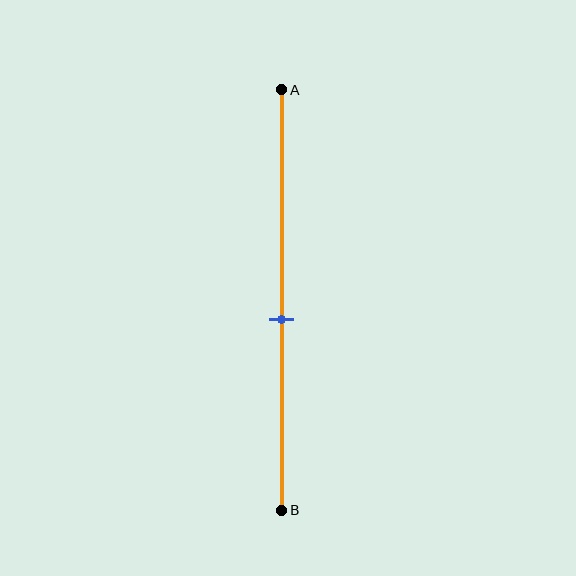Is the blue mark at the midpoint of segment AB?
No, the mark is at about 55% from A, not at the 50% midpoint.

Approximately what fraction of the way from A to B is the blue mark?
The blue mark is approximately 55% of the way from A to B.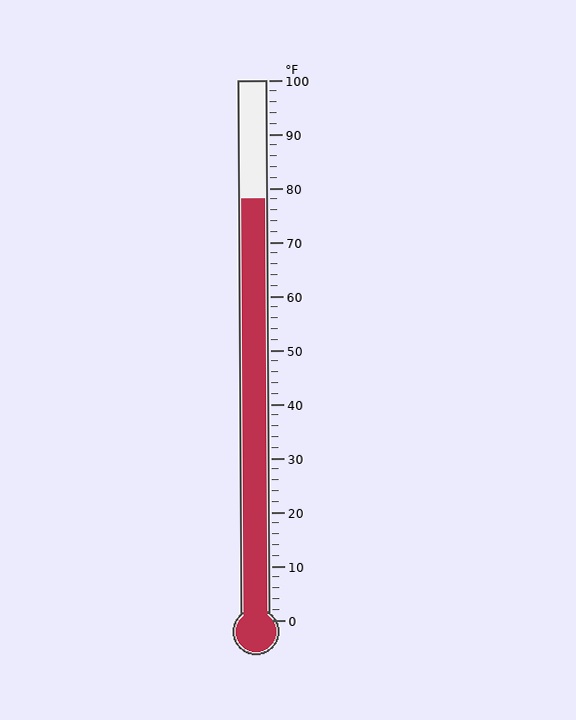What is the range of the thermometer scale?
The thermometer scale ranges from 0°F to 100°F.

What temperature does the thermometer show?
The thermometer shows approximately 78°F.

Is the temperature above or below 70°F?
The temperature is above 70°F.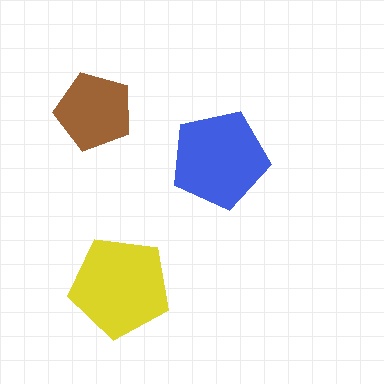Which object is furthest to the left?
The brown pentagon is leftmost.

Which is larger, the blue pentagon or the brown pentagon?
The blue one.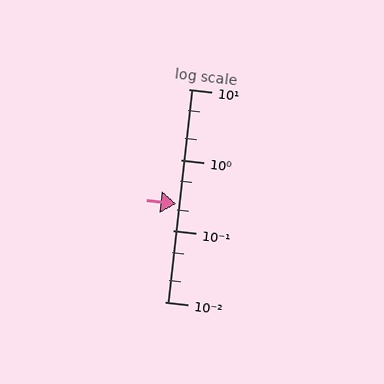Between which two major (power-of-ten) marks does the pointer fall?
The pointer is between 0.1 and 1.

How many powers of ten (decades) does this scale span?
The scale spans 3 decades, from 0.01 to 10.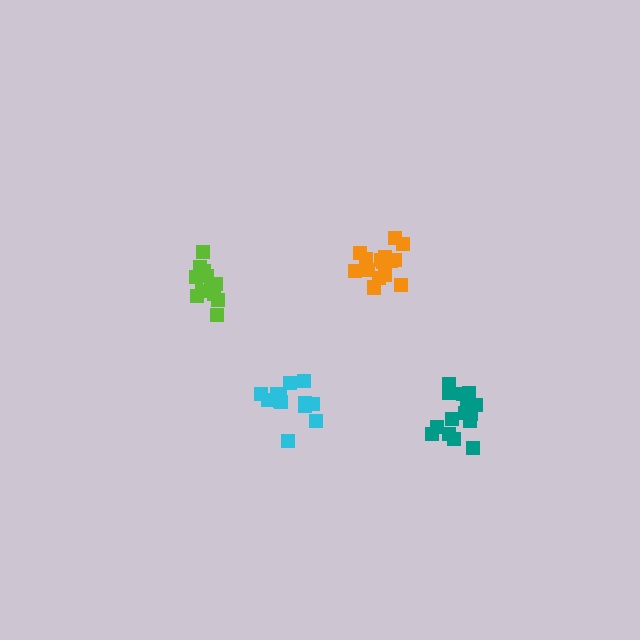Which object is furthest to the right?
The teal cluster is rightmost.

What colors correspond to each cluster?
The clusters are colored: lime, cyan, orange, teal.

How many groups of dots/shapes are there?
There are 4 groups.